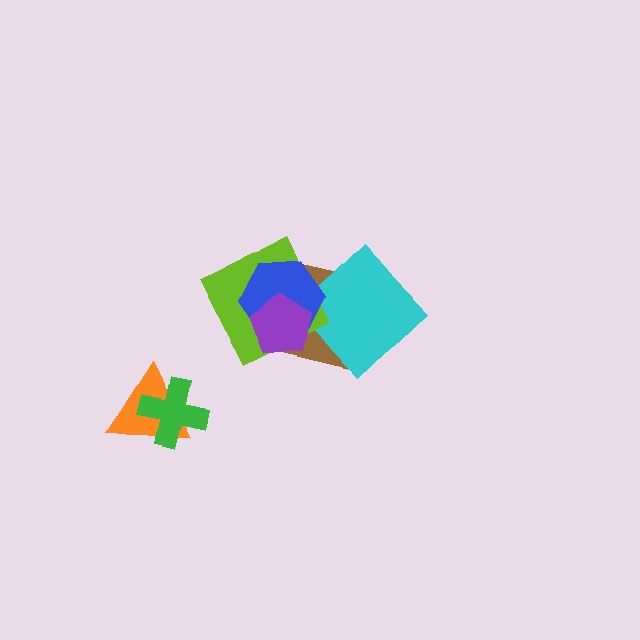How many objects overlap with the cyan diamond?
2 objects overlap with the cyan diamond.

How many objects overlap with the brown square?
4 objects overlap with the brown square.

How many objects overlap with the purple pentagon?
3 objects overlap with the purple pentagon.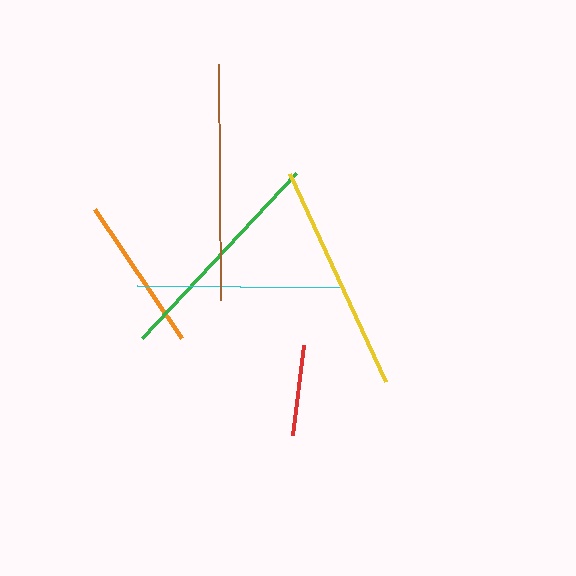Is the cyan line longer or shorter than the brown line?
The brown line is longer than the cyan line.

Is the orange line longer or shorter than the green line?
The green line is longer than the orange line.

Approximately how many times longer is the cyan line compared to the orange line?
The cyan line is approximately 1.3 times the length of the orange line.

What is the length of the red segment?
The red segment is approximately 91 pixels long.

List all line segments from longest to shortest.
From longest to shortest: brown, yellow, green, cyan, orange, red.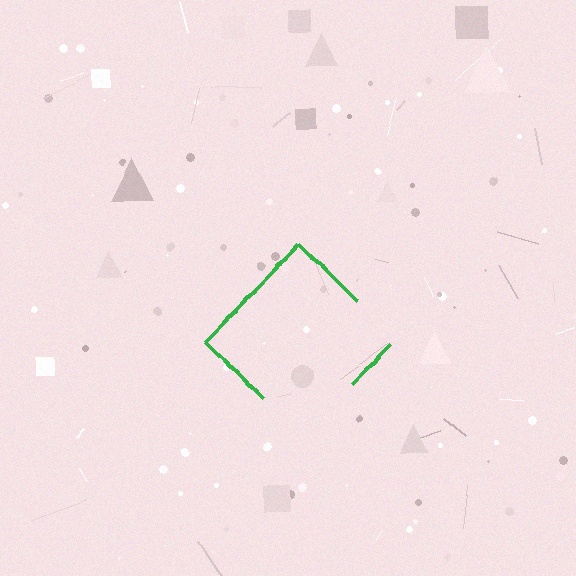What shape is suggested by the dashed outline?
The dashed outline suggests a diamond.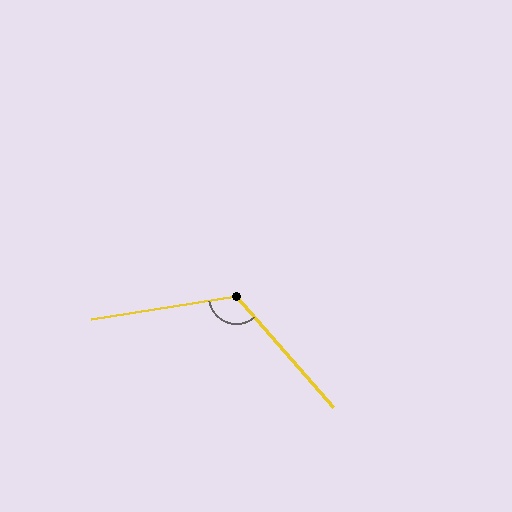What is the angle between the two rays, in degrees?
Approximately 123 degrees.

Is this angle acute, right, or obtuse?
It is obtuse.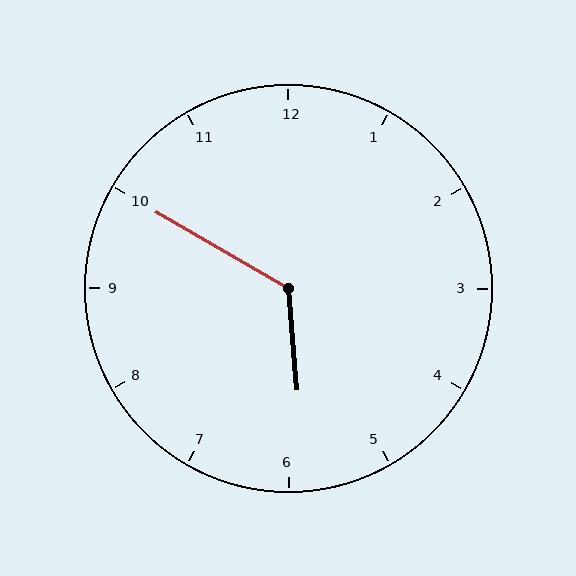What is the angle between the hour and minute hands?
Approximately 125 degrees.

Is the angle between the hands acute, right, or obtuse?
It is obtuse.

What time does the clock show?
5:50.